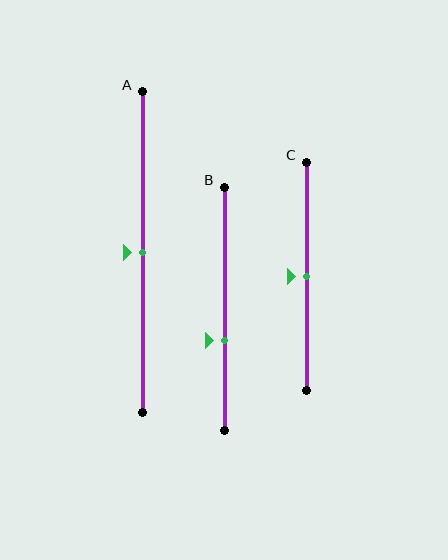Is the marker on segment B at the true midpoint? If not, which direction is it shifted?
No, the marker on segment B is shifted downward by about 13% of the segment length.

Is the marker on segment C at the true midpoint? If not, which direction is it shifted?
Yes, the marker on segment C is at the true midpoint.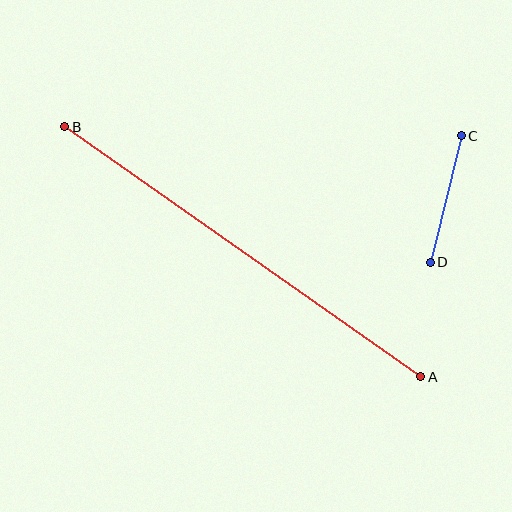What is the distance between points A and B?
The distance is approximately 435 pixels.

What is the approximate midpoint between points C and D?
The midpoint is at approximately (446, 199) pixels.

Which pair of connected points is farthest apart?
Points A and B are farthest apart.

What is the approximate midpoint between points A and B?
The midpoint is at approximately (243, 252) pixels.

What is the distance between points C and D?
The distance is approximately 130 pixels.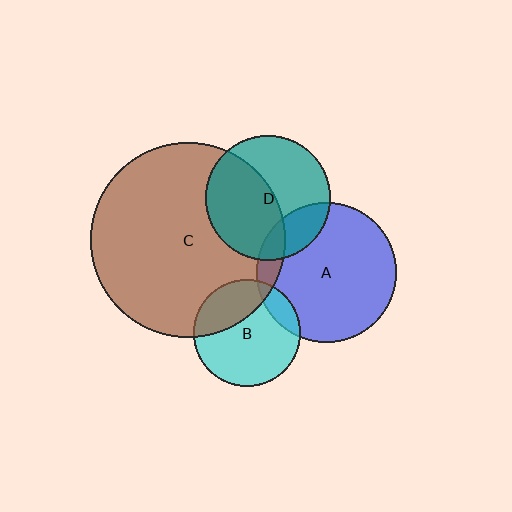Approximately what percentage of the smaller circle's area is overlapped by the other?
Approximately 20%.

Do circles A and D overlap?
Yes.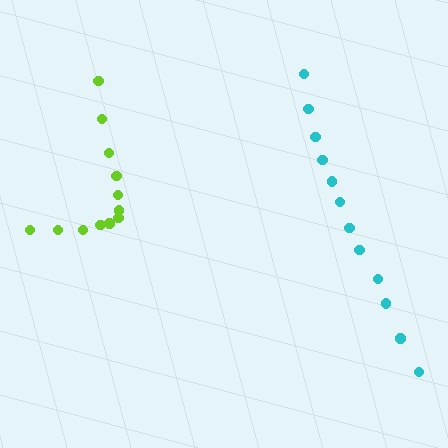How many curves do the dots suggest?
There are 2 distinct paths.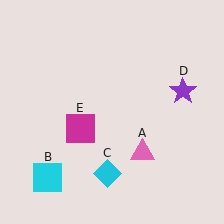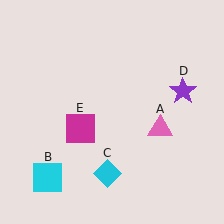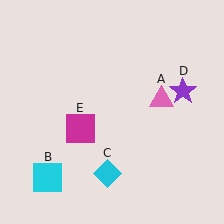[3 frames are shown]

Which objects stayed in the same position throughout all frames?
Cyan square (object B) and cyan diamond (object C) and purple star (object D) and magenta square (object E) remained stationary.